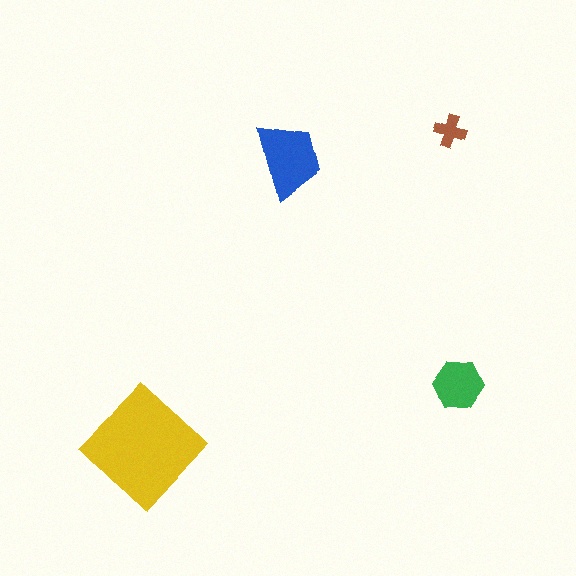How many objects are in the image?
There are 4 objects in the image.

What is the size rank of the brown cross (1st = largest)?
4th.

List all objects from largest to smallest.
The yellow diamond, the blue trapezoid, the green hexagon, the brown cross.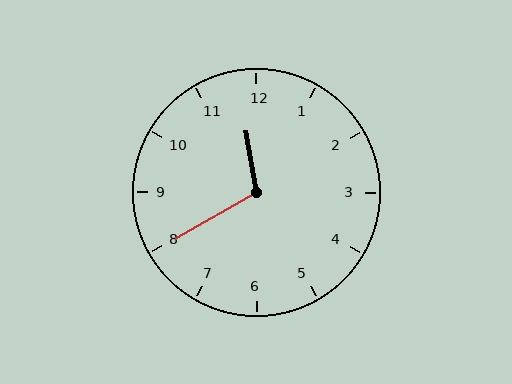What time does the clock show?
11:40.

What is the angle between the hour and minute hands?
Approximately 110 degrees.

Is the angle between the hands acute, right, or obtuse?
It is obtuse.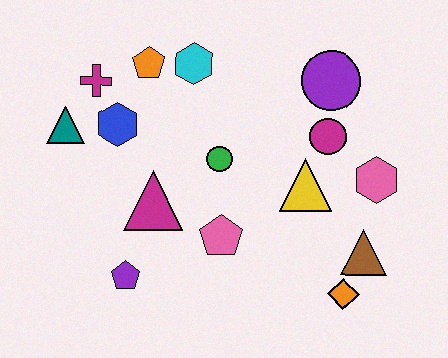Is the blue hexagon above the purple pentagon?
Yes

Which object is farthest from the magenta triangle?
The pink hexagon is farthest from the magenta triangle.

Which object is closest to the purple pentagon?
The magenta triangle is closest to the purple pentagon.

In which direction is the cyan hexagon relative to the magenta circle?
The cyan hexagon is to the left of the magenta circle.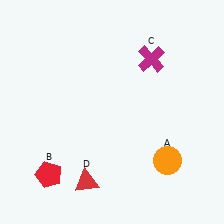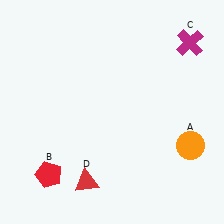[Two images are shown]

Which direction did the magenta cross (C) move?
The magenta cross (C) moved right.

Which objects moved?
The objects that moved are: the orange circle (A), the magenta cross (C).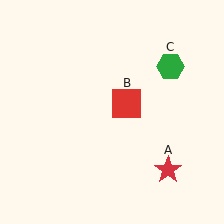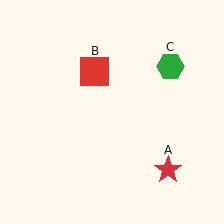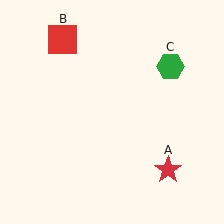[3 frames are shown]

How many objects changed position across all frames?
1 object changed position: red square (object B).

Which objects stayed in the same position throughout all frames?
Red star (object A) and green hexagon (object C) remained stationary.